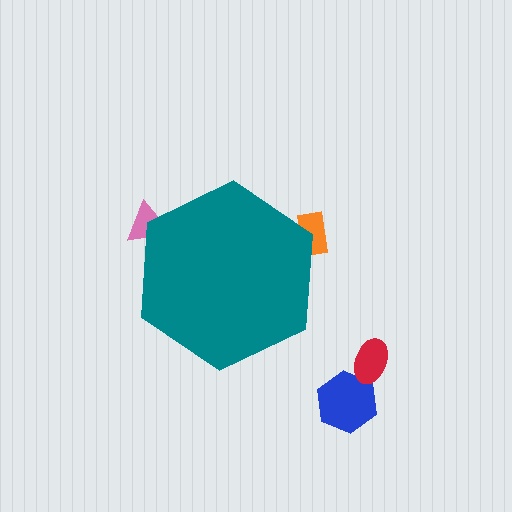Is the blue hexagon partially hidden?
No, the blue hexagon is fully visible.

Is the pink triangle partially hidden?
Yes, the pink triangle is partially hidden behind the teal hexagon.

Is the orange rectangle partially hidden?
Yes, the orange rectangle is partially hidden behind the teal hexagon.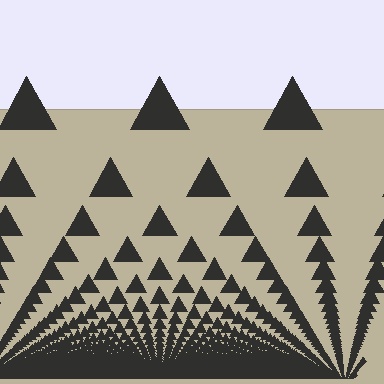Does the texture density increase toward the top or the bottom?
Density increases toward the bottom.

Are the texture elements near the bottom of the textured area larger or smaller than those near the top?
Smaller. The gradient is inverted — elements near the bottom are smaller and denser.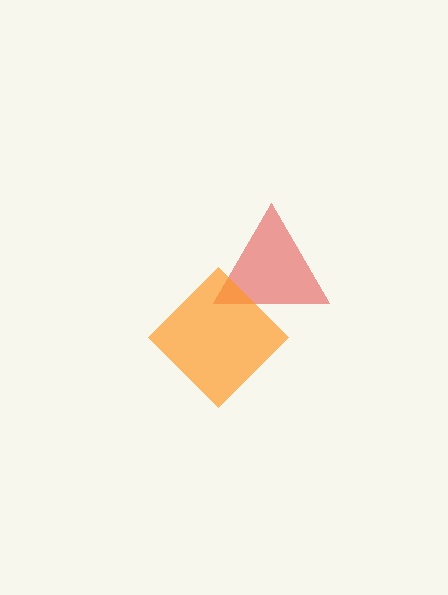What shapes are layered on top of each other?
The layered shapes are: a red triangle, an orange diamond.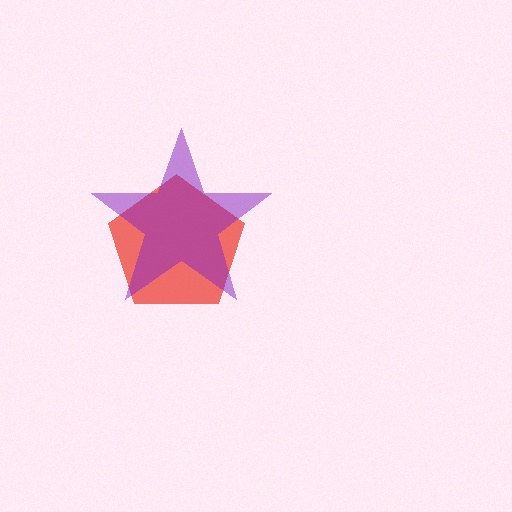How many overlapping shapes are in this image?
There are 2 overlapping shapes in the image.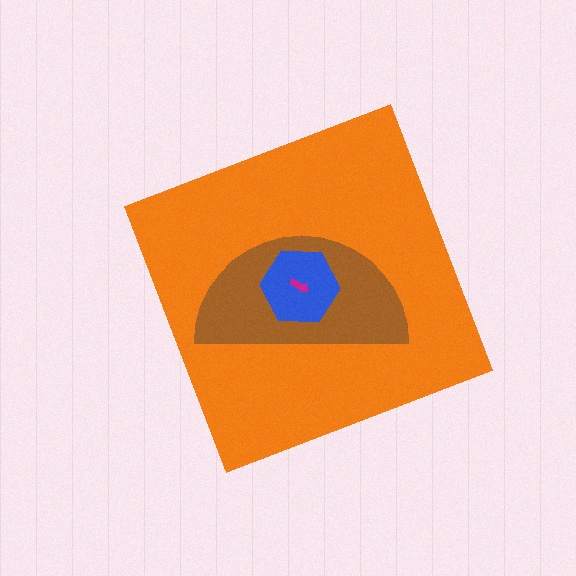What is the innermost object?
The magenta arrow.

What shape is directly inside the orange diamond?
The brown semicircle.